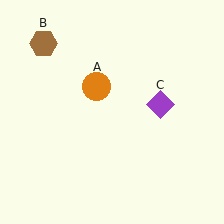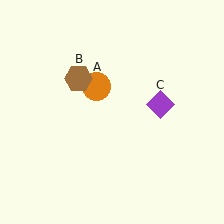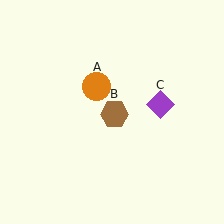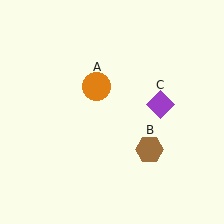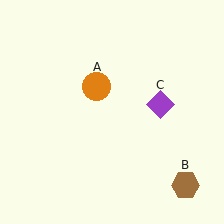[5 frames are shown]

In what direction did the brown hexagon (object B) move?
The brown hexagon (object B) moved down and to the right.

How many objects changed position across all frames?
1 object changed position: brown hexagon (object B).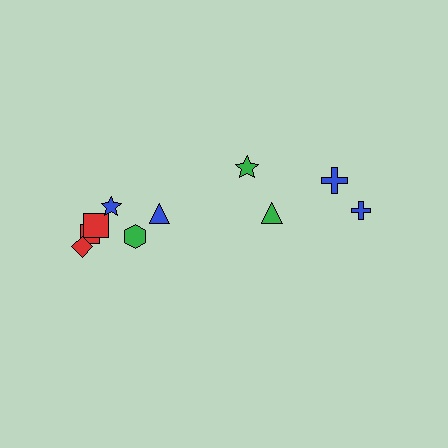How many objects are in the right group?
There are 4 objects.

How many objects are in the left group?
There are 6 objects.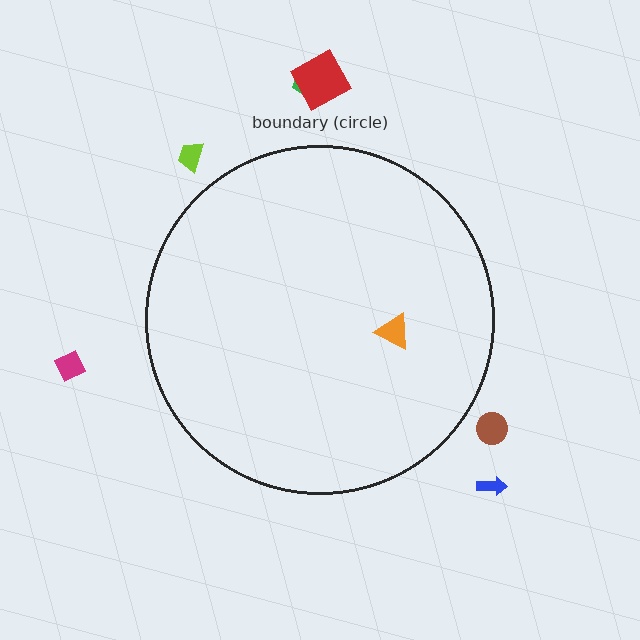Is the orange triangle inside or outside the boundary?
Inside.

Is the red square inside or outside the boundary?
Outside.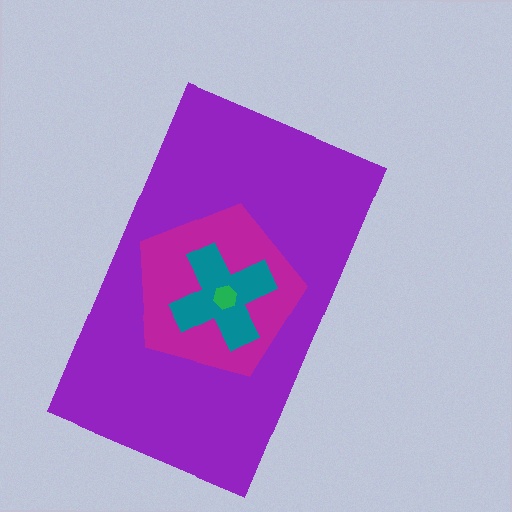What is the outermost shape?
The purple rectangle.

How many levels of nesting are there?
4.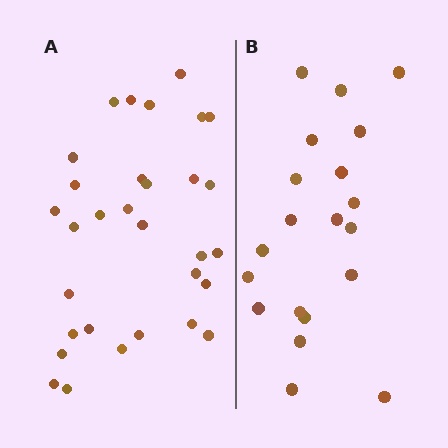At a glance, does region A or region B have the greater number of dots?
Region A (the left region) has more dots.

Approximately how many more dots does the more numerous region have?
Region A has roughly 12 or so more dots than region B.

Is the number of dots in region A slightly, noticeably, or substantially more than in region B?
Region A has substantially more. The ratio is roughly 1.6 to 1.